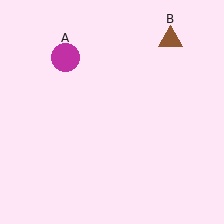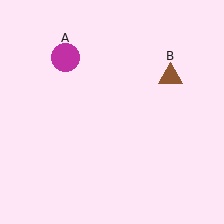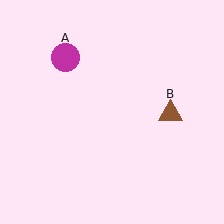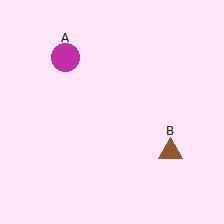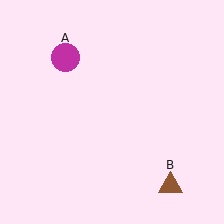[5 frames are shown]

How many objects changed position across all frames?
1 object changed position: brown triangle (object B).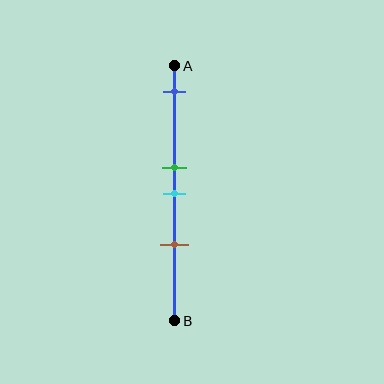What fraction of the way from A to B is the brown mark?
The brown mark is approximately 70% (0.7) of the way from A to B.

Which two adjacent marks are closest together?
The green and cyan marks are the closest adjacent pair.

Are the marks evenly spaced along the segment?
No, the marks are not evenly spaced.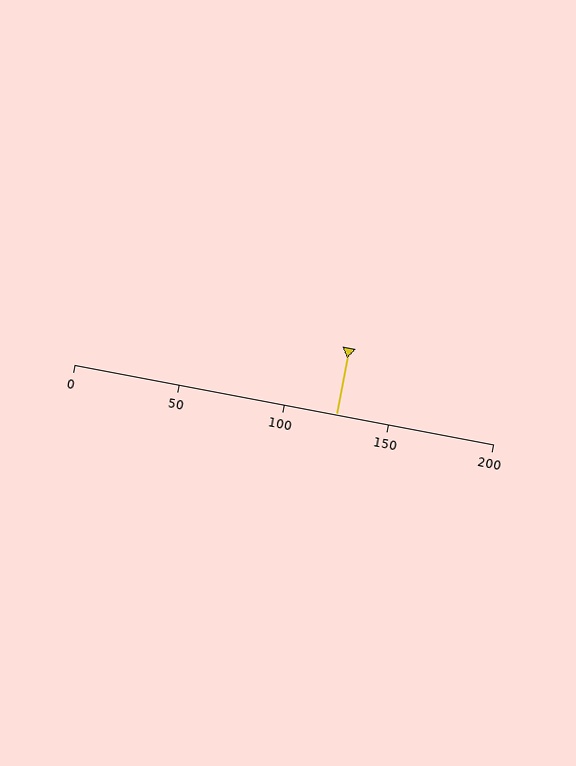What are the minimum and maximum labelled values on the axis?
The axis runs from 0 to 200.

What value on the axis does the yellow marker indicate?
The marker indicates approximately 125.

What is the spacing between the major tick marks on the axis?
The major ticks are spaced 50 apart.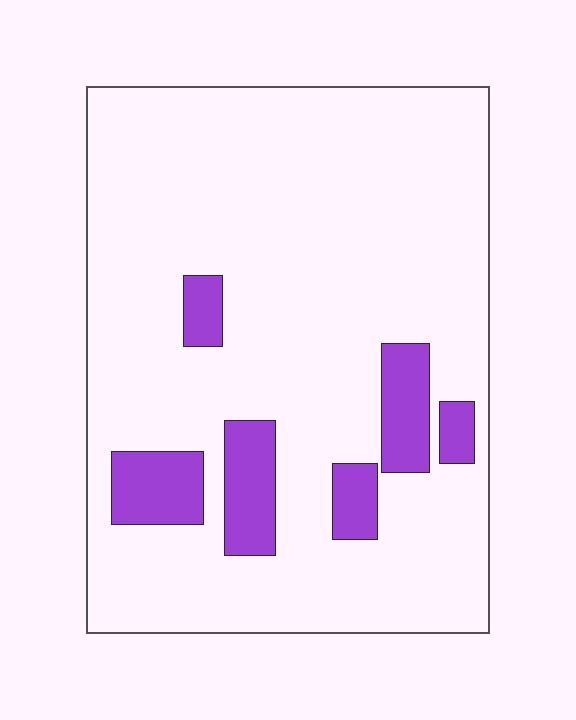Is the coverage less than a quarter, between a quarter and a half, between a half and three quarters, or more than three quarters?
Less than a quarter.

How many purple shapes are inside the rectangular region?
6.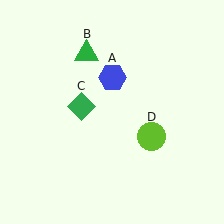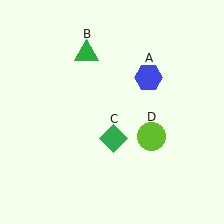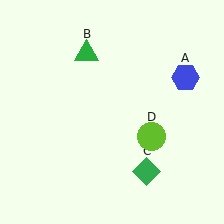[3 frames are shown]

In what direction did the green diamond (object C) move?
The green diamond (object C) moved down and to the right.